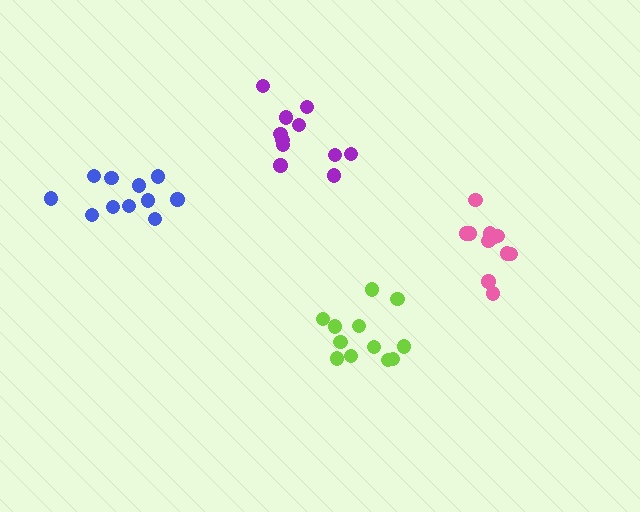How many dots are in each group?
Group 1: 11 dots, Group 2: 12 dots, Group 3: 11 dots, Group 4: 11 dots (45 total).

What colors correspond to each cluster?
The clusters are colored: purple, lime, blue, pink.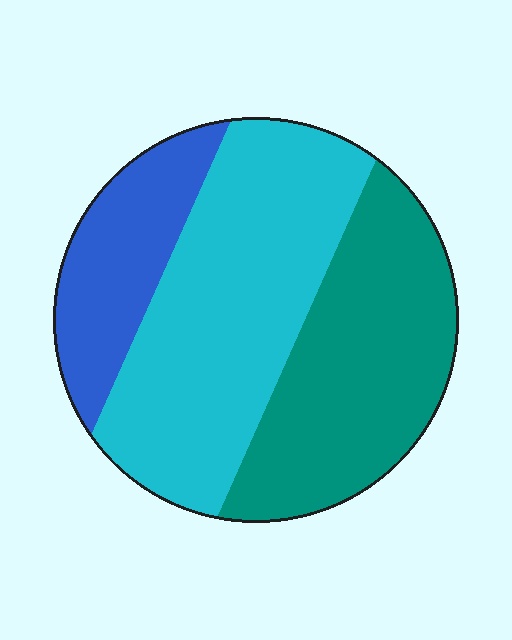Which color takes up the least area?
Blue, at roughly 20%.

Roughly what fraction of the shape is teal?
Teal takes up about three eighths (3/8) of the shape.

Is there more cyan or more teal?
Cyan.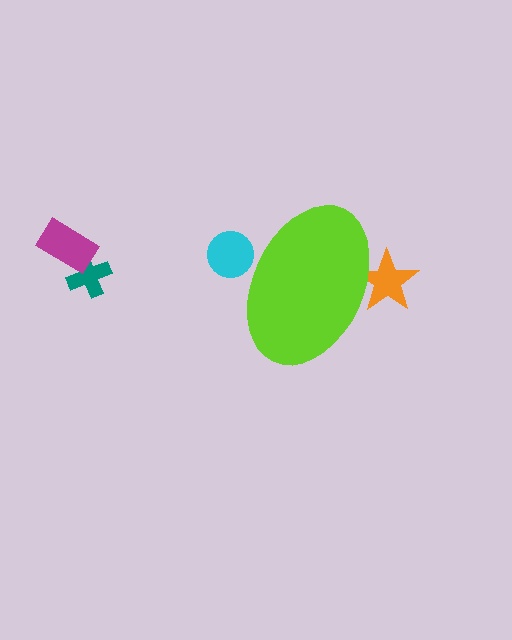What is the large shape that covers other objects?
A lime ellipse.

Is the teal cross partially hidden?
No, the teal cross is fully visible.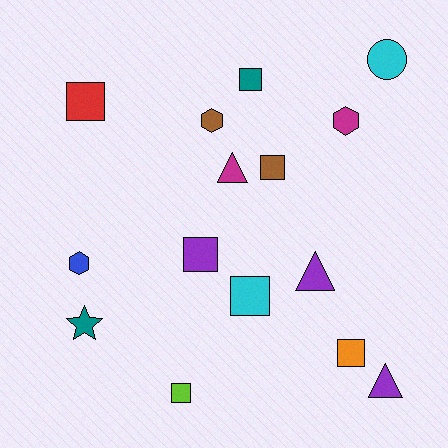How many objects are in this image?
There are 15 objects.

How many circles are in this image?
There is 1 circle.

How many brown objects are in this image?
There are 2 brown objects.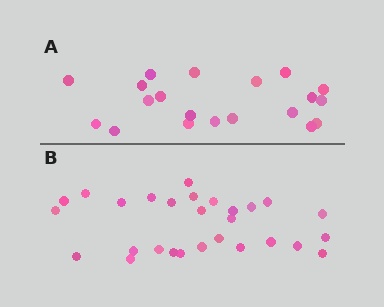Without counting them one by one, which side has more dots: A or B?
Region B (the bottom region) has more dots.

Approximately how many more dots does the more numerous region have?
Region B has roughly 8 or so more dots than region A.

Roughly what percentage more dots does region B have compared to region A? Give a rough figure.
About 40% more.